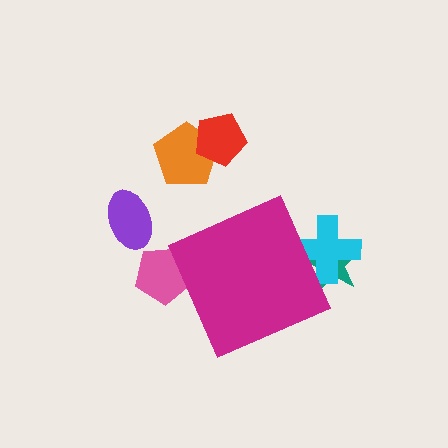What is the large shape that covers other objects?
A magenta diamond.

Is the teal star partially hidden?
Yes, the teal star is partially hidden behind the magenta diamond.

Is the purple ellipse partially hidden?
No, the purple ellipse is fully visible.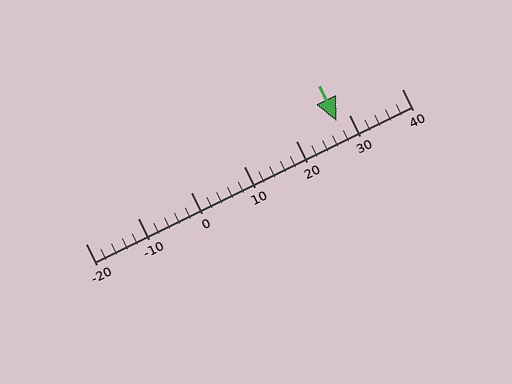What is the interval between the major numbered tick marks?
The major tick marks are spaced 10 units apart.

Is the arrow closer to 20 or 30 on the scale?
The arrow is closer to 30.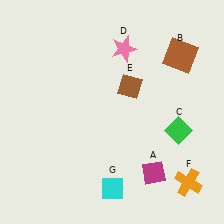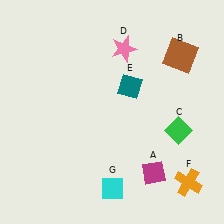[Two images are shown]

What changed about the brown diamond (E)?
In Image 1, E is brown. In Image 2, it changed to teal.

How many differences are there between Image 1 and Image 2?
There is 1 difference between the two images.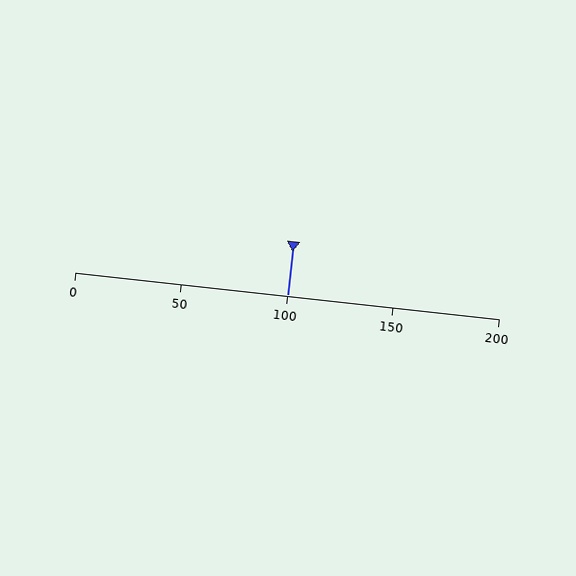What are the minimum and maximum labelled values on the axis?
The axis runs from 0 to 200.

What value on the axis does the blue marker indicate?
The marker indicates approximately 100.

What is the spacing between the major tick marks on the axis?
The major ticks are spaced 50 apart.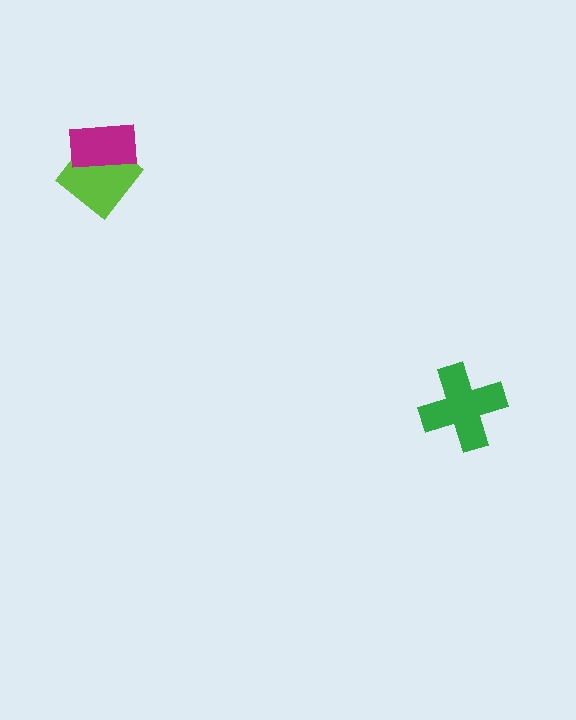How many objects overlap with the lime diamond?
1 object overlaps with the lime diamond.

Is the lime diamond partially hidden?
Yes, it is partially covered by another shape.